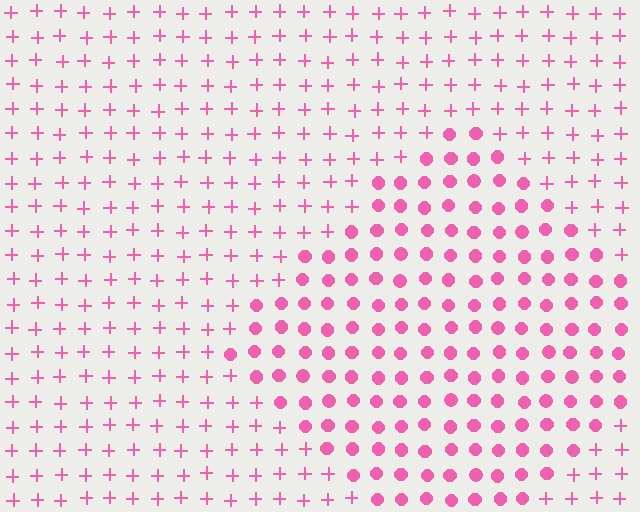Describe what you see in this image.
The image is filled with small pink elements arranged in a uniform grid. A diamond-shaped region contains circles, while the surrounding area contains plus signs. The boundary is defined purely by the change in element shape.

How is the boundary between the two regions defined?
The boundary is defined by a change in element shape: circles inside vs. plus signs outside. All elements share the same color and spacing.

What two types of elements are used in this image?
The image uses circles inside the diamond region and plus signs outside it.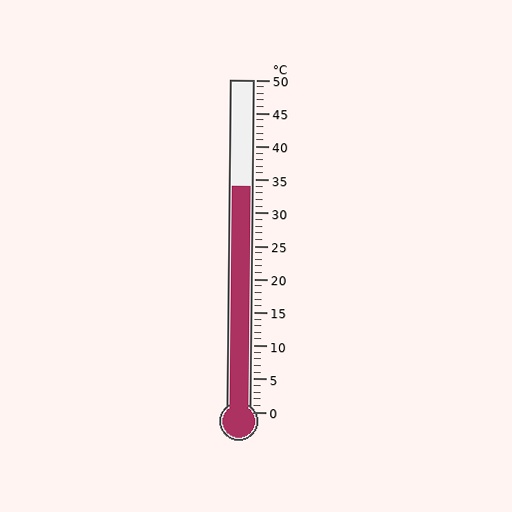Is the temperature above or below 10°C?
The temperature is above 10°C.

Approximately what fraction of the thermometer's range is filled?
The thermometer is filled to approximately 70% of its range.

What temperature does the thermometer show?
The thermometer shows approximately 34°C.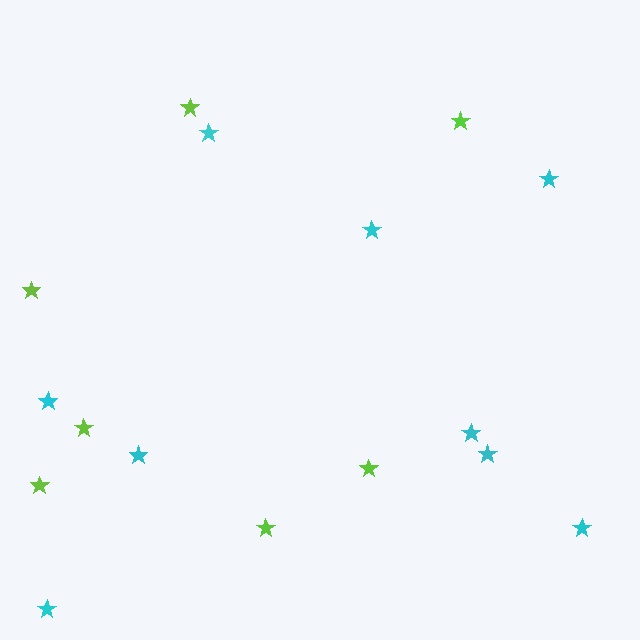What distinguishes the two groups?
There are 2 groups: one group of cyan stars (9) and one group of lime stars (7).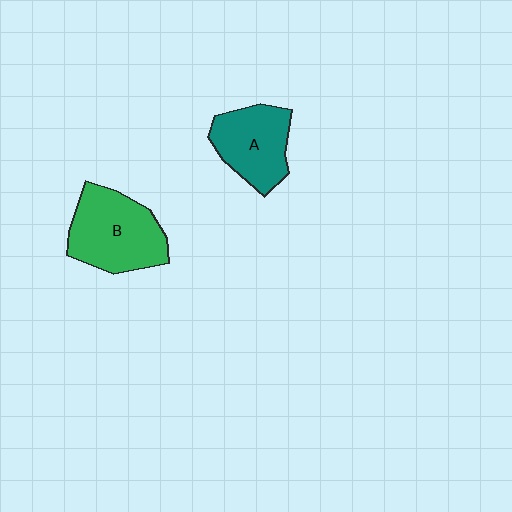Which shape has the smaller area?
Shape A (teal).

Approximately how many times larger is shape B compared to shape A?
Approximately 1.3 times.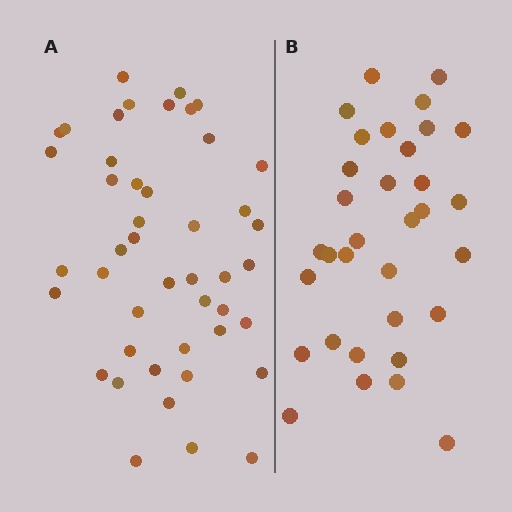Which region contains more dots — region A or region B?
Region A (the left region) has more dots.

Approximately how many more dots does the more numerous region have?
Region A has roughly 12 or so more dots than region B.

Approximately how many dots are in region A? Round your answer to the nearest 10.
About 40 dots. (The exact count is 45, which rounds to 40.)